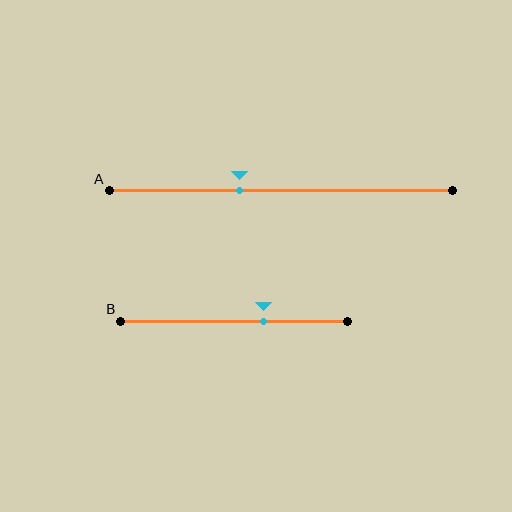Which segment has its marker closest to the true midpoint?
Segment A has its marker closest to the true midpoint.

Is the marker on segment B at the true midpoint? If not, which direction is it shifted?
No, the marker on segment B is shifted to the right by about 13% of the segment length.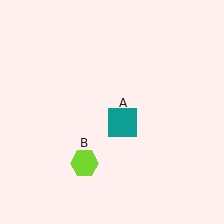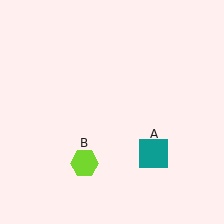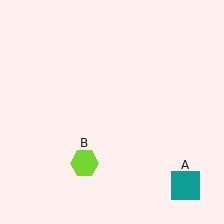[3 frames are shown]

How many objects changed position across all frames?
1 object changed position: teal square (object A).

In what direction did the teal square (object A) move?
The teal square (object A) moved down and to the right.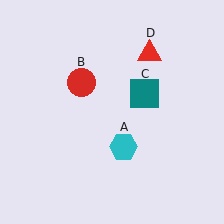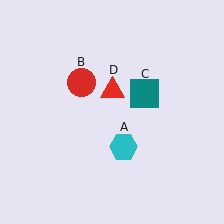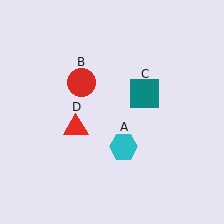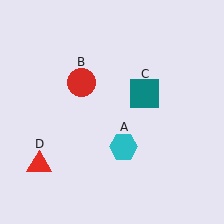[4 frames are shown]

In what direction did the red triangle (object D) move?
The red triangle (object D) moved down and to the left.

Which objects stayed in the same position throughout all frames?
Cyan hexagon (object A) and red circle (object B) and teal square (object C) remained stationary.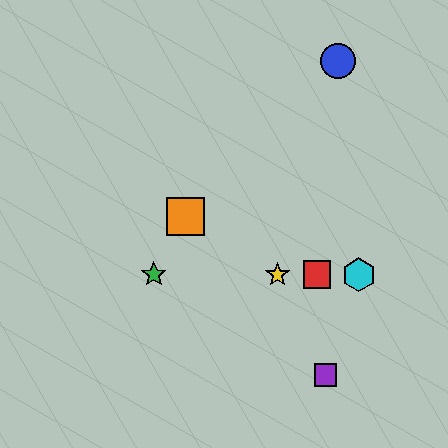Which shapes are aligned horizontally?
The red square, the green star, the yellow star, the cyan hexagon are aligned horizontally.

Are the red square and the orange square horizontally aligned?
No, the red square is at y≈275 and the orange square is at y≈217.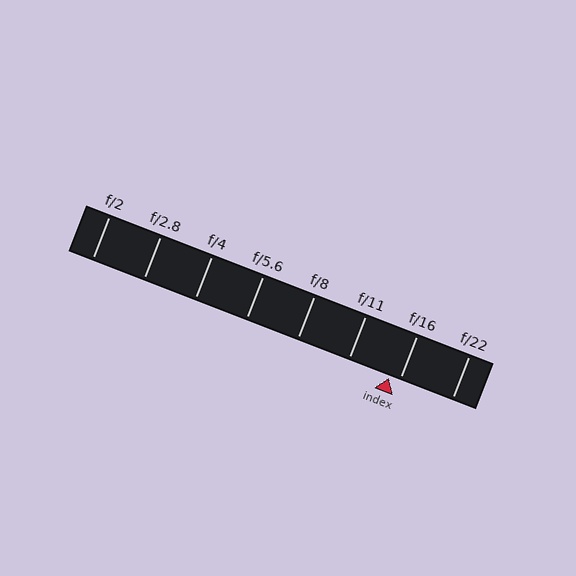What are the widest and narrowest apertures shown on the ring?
The widest aperture shown is f/2 and the narrowest is f/22.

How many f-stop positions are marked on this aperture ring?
There are 8 f-stop positions marked.